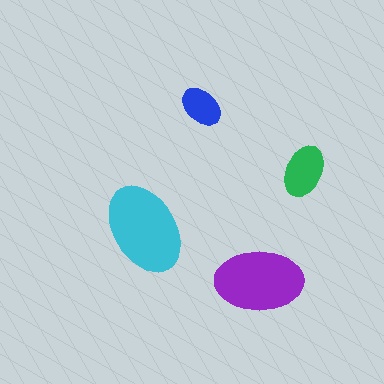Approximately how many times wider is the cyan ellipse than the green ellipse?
About 1.5 times wider.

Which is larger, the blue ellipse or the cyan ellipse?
The cyan one.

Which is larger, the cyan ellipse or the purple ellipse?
The cyan one.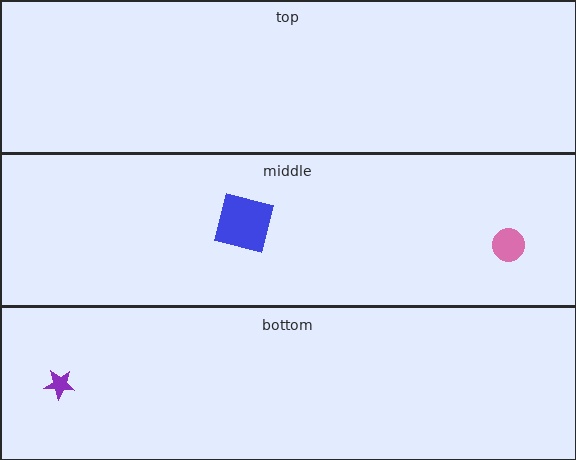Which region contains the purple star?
The bottom region.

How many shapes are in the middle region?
2.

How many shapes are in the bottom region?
1.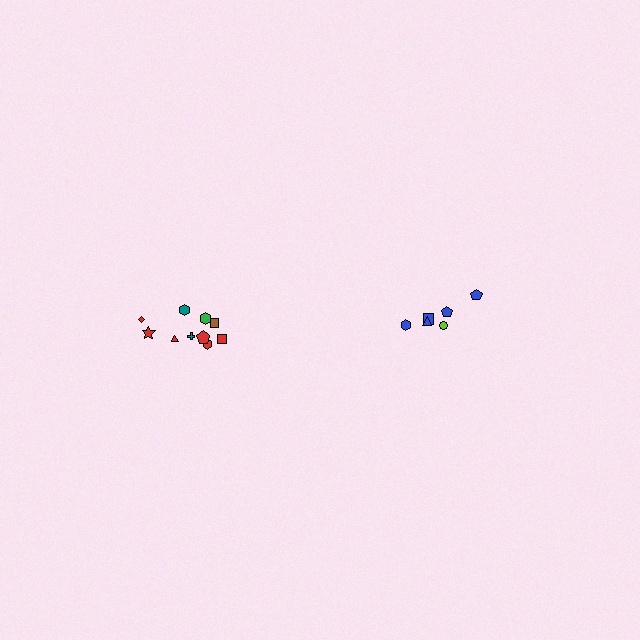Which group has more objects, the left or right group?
The left group.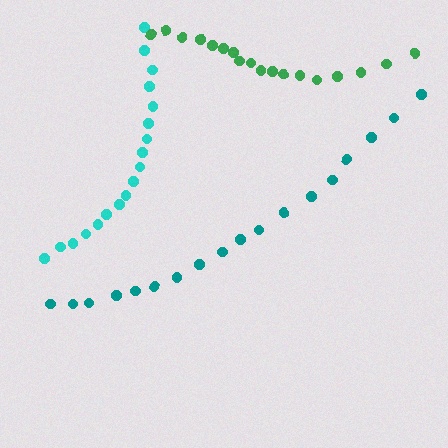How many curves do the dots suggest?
There are 3 distinct paths.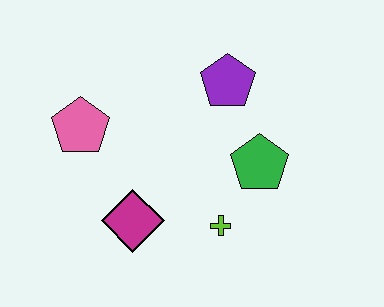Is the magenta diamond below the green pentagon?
Yes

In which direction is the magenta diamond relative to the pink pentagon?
The magenta diamond is below the pink pentagon.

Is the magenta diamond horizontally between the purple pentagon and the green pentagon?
No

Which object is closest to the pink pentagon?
The magenta diamond is closest to the pink pentagon.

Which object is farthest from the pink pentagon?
The green pentagon is farthest from the pink pentagon.